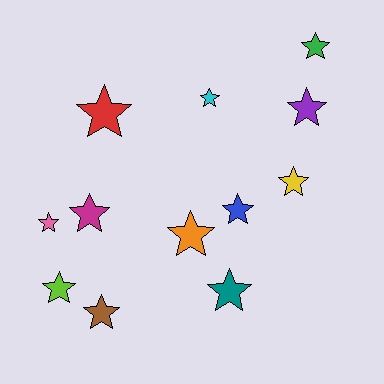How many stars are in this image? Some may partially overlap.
There are 12 stars.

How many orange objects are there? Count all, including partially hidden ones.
There is 1 orange object.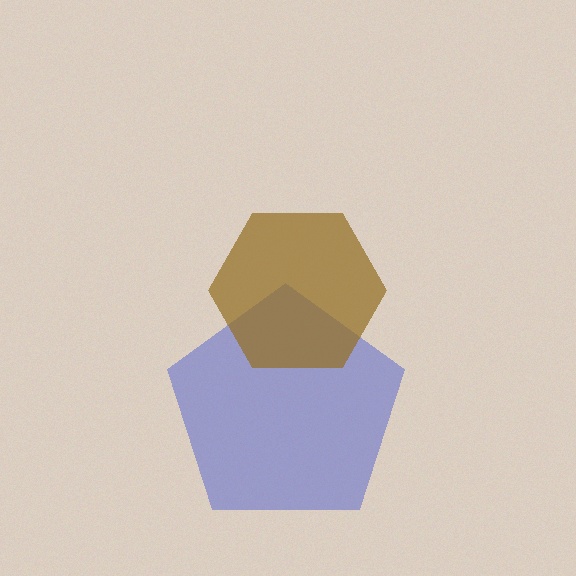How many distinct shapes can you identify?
There are 2 distinct shapes: a blue pentagon, a brown hexagon.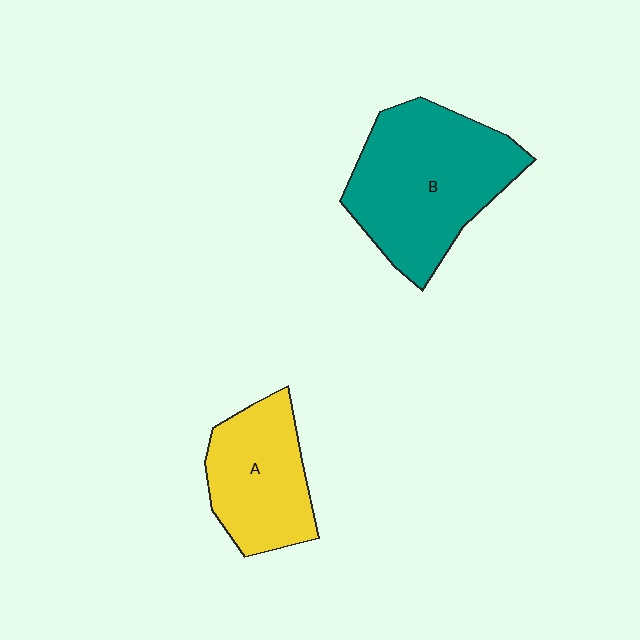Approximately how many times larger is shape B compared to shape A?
Approximately 1.5 times.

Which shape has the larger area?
Shape B (teal).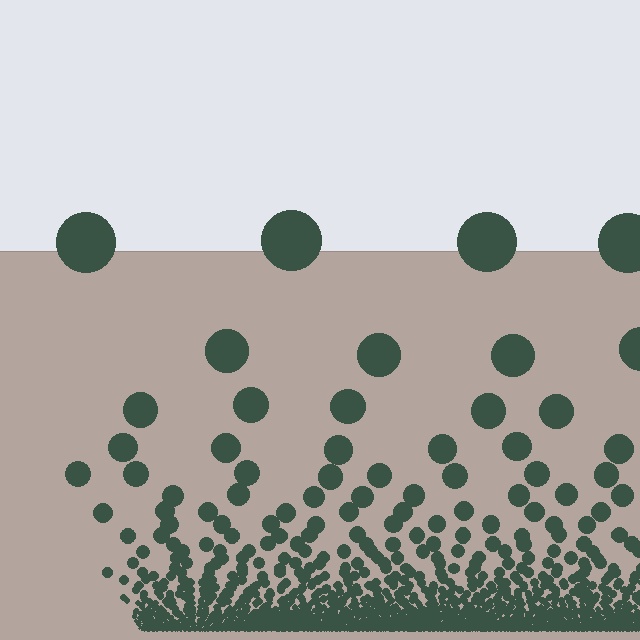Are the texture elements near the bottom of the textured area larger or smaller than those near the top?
Smaller. The gradient is inverted — elements near the bottom are smaller and denser.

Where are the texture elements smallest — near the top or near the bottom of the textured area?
Near the bottom.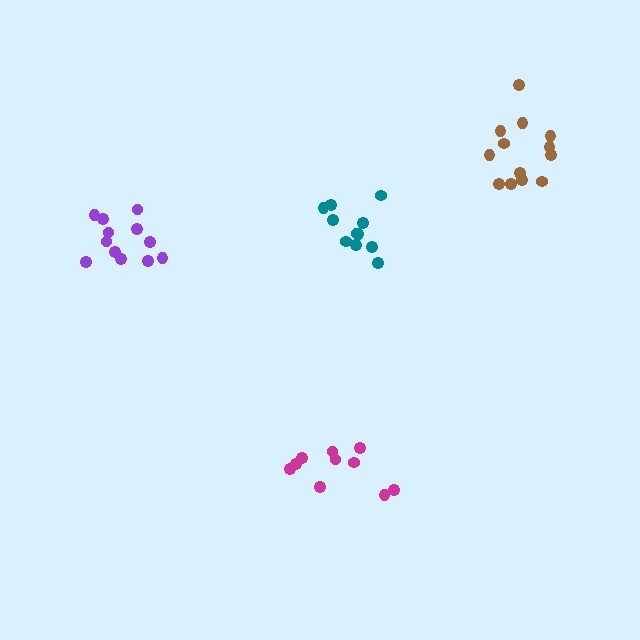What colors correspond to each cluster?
The clusters are colored: teal, brown, magenta, purple.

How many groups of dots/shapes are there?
There are 4 groups.